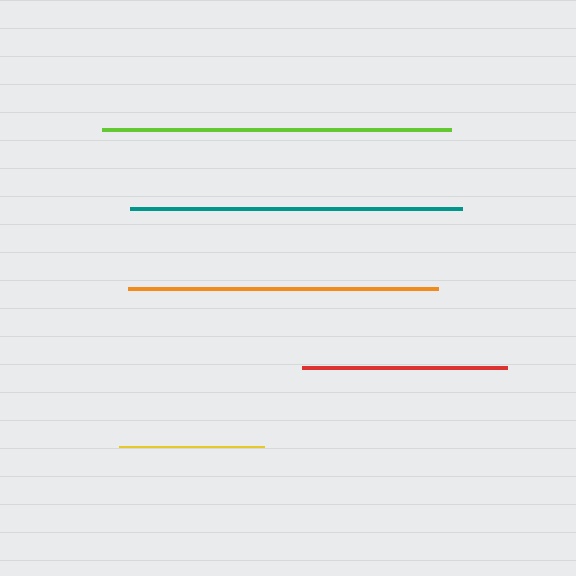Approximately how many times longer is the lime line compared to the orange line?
The lime line is approximately 1.1 times the length of the orange line.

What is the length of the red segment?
The red segment is approximately 205 pixels long.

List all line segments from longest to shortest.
From longest to shortest: lime, teal, orange, red, yellow.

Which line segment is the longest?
The lime line is the longest at approximately 349 pixels.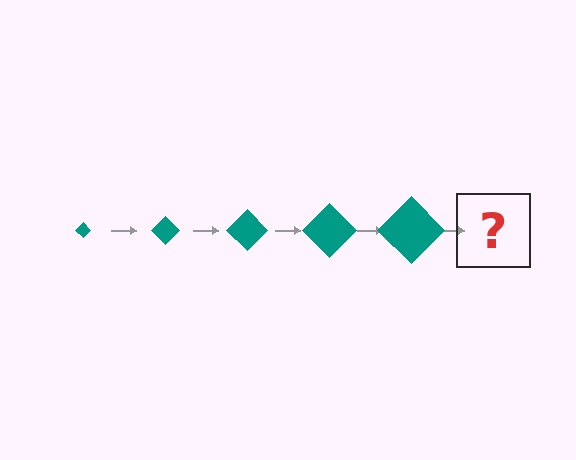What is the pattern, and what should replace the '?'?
The pattern is that the diamond gets progressively larger each step. The '?' should be a teal diamond, larger than the previous one.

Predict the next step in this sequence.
The next step is a teal diamond, larger than the previous one.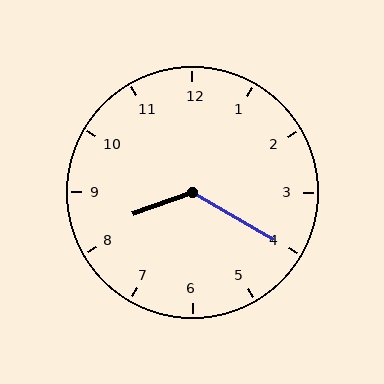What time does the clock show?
8:20.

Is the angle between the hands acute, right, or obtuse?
It is obtuse.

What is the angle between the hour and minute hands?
Approximately 130 degrees.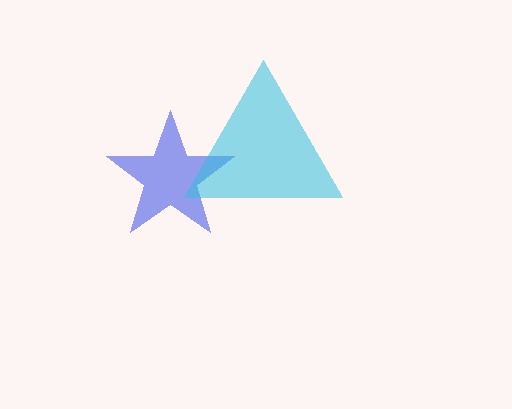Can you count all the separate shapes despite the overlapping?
Yes, there are 2 separate shapes.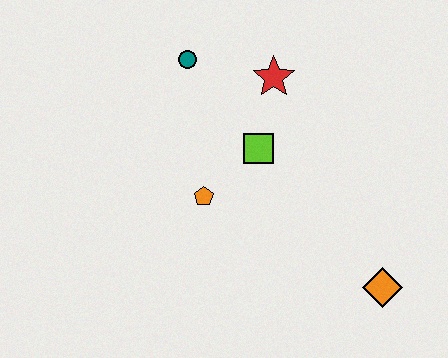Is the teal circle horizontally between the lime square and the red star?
No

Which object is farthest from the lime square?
The orange diamond is farthest from the lime square.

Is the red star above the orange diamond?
Yes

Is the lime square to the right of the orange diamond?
No